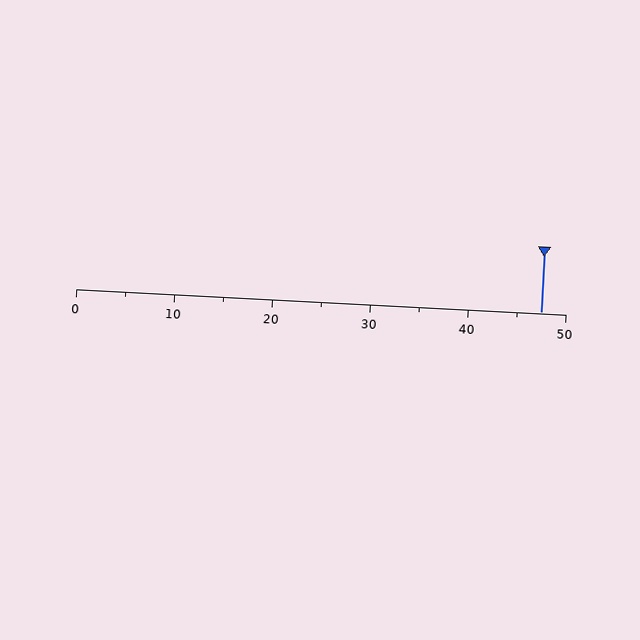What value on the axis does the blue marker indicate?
The marker indicates approximately 47.5.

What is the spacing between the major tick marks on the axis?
The major ticks are spaced 10 apart.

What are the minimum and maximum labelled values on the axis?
The axis runs from 0 to 50.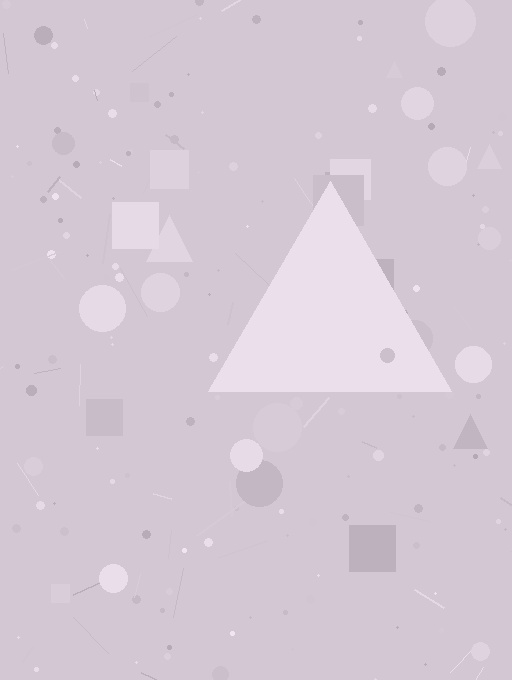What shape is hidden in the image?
A triangle is hidden in the image.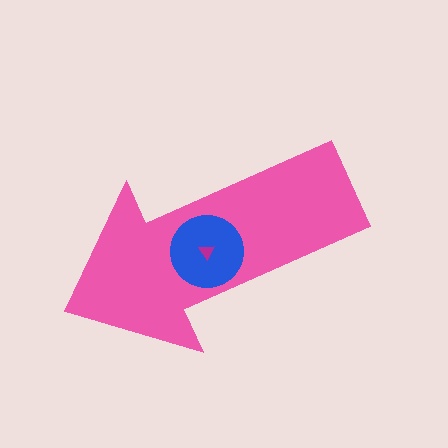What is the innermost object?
The magenta triangle.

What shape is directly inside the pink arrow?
The blue circle.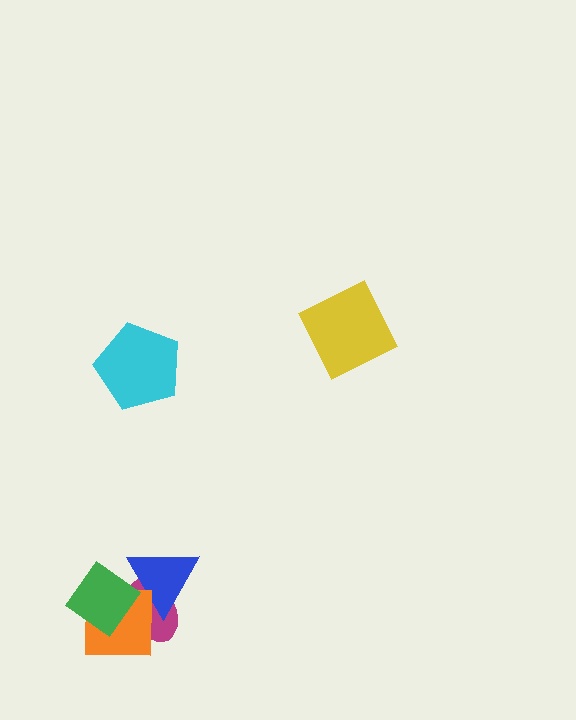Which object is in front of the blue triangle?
The orange square is in front of the blue triangle.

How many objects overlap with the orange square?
3 objects overlap with the orange square.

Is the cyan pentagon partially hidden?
No, no other shape covers it.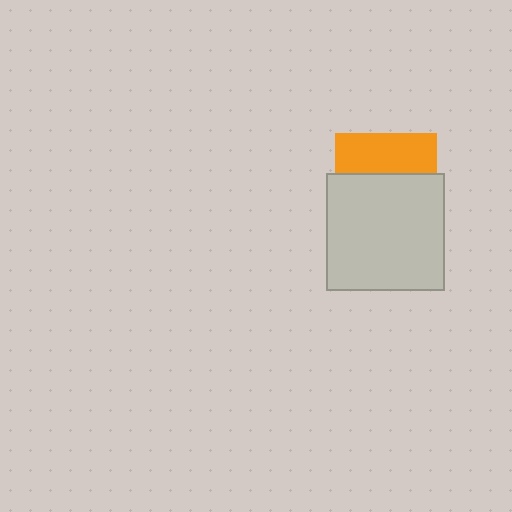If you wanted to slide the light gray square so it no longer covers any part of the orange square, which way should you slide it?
Slide it down — that is the most direct way to separate the two shapes.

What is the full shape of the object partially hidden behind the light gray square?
The partially hidden object is an orange square.